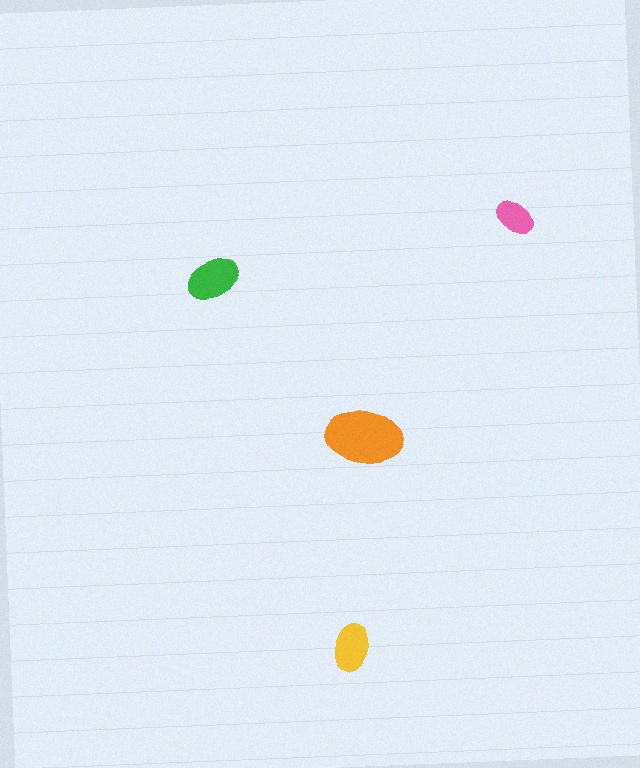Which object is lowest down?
The yellow ellipse is bottommost.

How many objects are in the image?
There are 4 objects in the image.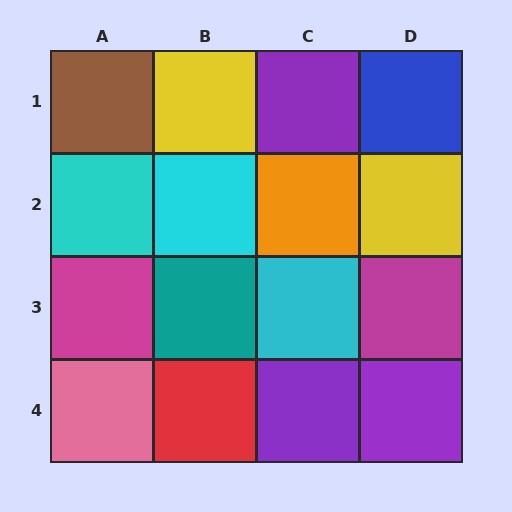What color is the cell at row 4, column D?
Purple.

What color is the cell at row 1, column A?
Brown.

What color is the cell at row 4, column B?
Red.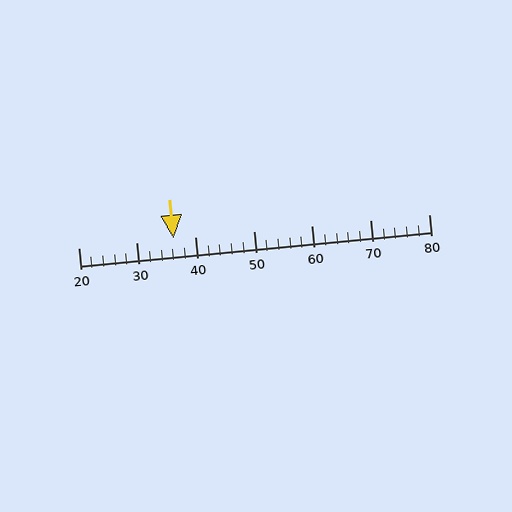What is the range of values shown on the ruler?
The ruler shows values from 20 to 80.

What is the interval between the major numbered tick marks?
The major tick marks are spaced 10 units apart.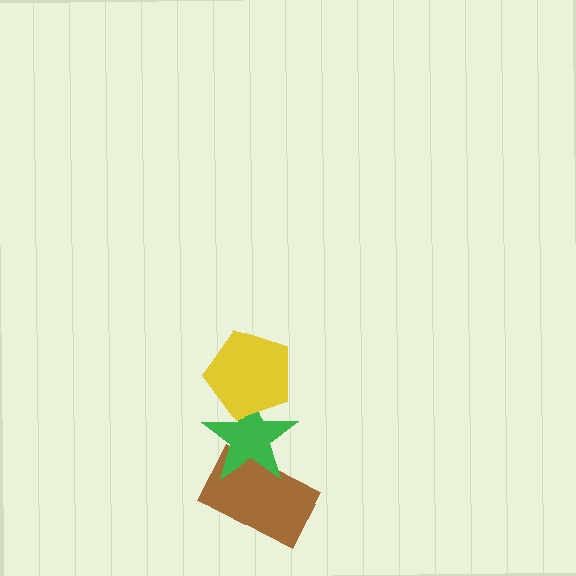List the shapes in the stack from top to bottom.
From top to bottom: the yellow pentagon, the green star, the brown rectangle.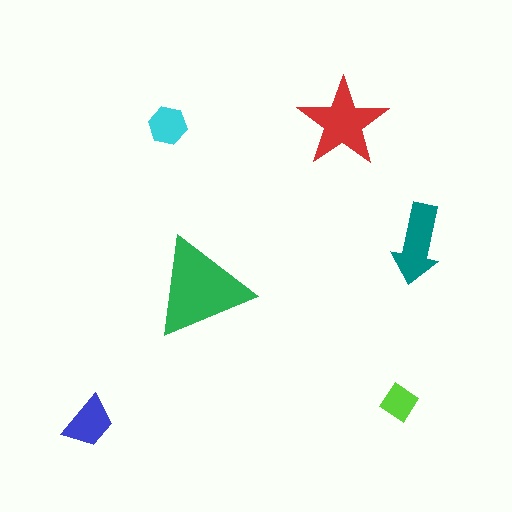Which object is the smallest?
The lime diamond.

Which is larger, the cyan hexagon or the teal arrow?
The teal arrow.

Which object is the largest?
The green triangle.